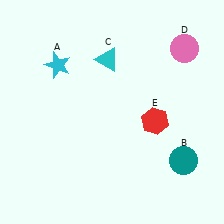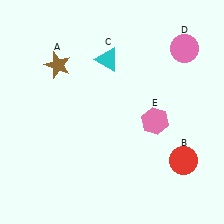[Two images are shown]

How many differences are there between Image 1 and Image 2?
There are 3 differences between the two images.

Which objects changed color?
A changed from cyan to brown. B changed from teal to red. E changed from red to pink.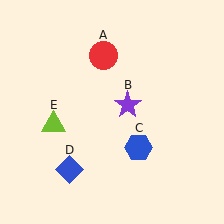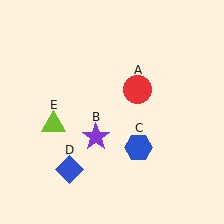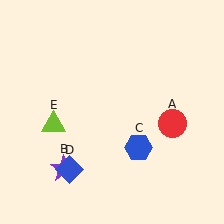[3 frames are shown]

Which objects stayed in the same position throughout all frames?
Blue hexagon (object C) and blue diamond (object D) and lime triangle (object E) remained stationary.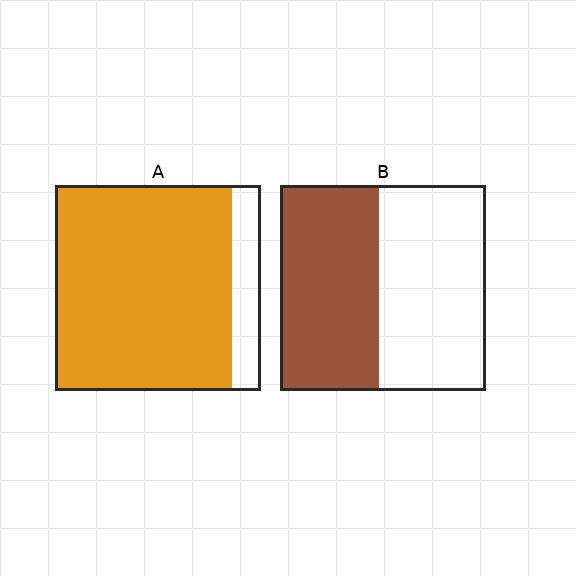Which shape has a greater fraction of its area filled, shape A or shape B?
Shape A.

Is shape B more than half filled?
Roughly half.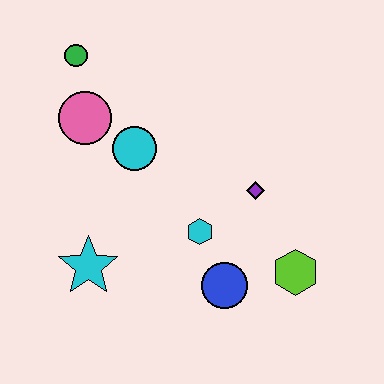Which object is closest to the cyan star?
The cyan hexagon is closest to the cyan star.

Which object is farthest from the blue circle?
The green circle is farthest from the blue circle.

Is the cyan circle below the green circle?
Yes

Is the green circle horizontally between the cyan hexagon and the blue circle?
No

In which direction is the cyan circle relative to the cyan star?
The cyan circle is above the cyan star.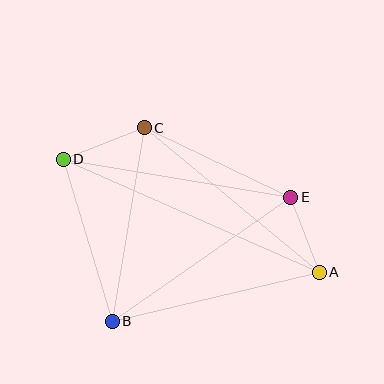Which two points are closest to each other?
Points A and E are closest to each other.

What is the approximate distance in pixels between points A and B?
The distance between A and B is approximately 213 pixels.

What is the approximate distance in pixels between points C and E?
The distance between C and E is approximately 163 pixels.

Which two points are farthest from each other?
Points A and D are farthest from each other.